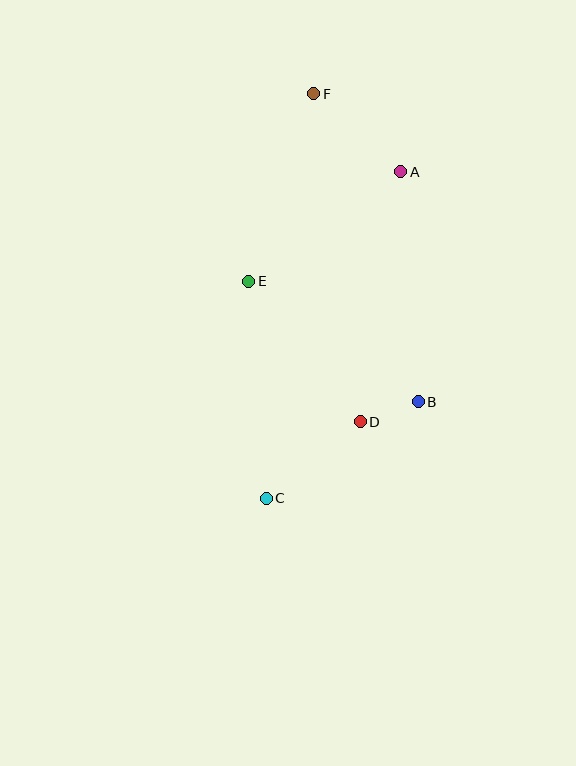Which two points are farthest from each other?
Points C and F are farthest from each other.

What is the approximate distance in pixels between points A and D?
The distance between A and D is approximately 254 pixels.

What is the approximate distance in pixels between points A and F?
The distance between A and F is approximately 117 pixels.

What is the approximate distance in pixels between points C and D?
The distance between C and D is approximately 121 pixels.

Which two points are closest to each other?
Points B and D are closest to each other.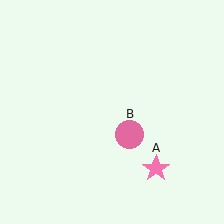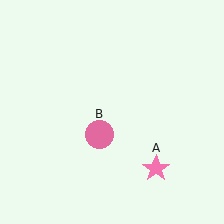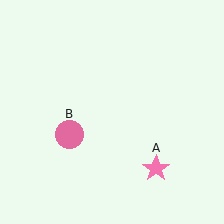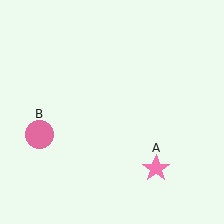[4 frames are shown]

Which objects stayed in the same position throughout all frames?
Pink star (object A) remained stationary.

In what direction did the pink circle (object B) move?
The pink circle (object B) moved left.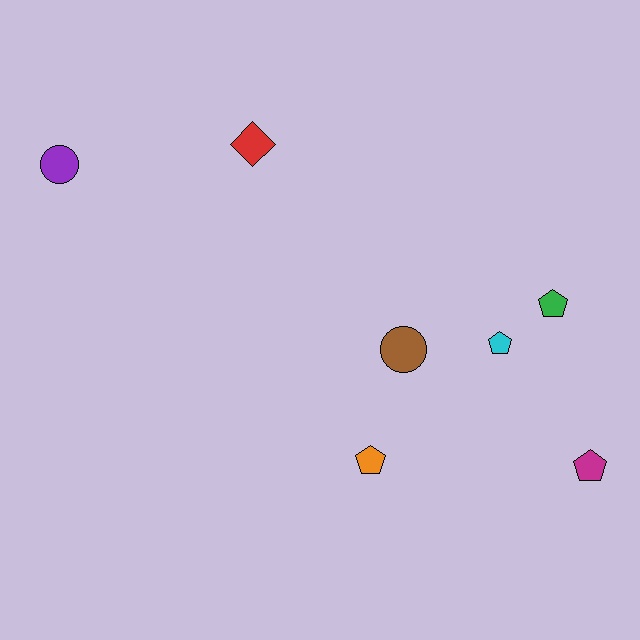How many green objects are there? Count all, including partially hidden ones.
There is 1 green object.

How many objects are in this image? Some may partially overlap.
There are 7 objects.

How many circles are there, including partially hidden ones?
There are 2 circles.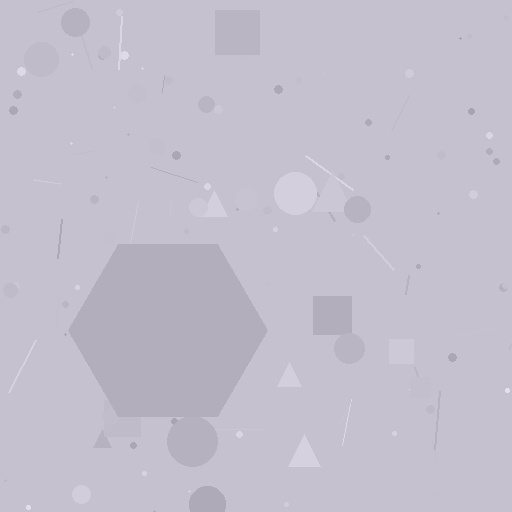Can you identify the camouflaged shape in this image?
The camouflaged shape is a hexagon.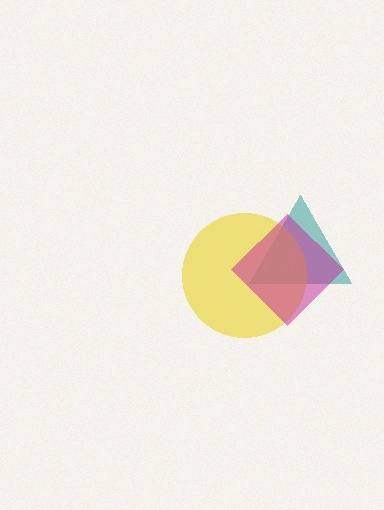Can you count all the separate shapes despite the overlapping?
Yes, there are 3 separate shapes.